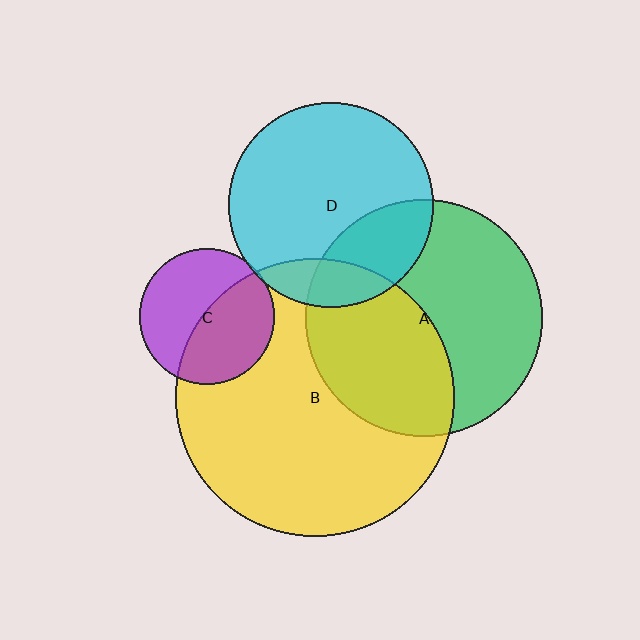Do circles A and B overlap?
Yes.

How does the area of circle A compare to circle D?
Approximately 1.3 times.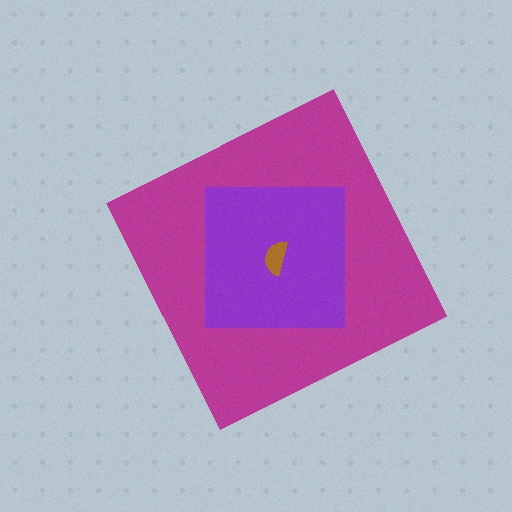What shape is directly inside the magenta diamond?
The purple square.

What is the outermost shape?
The magenta diamond.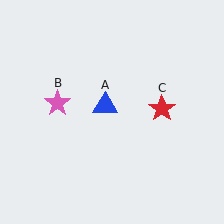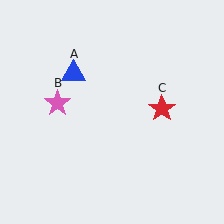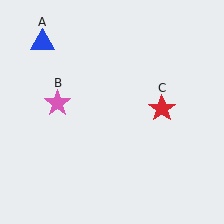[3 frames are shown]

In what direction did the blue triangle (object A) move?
The blue triangle (object A) moved up and to the left.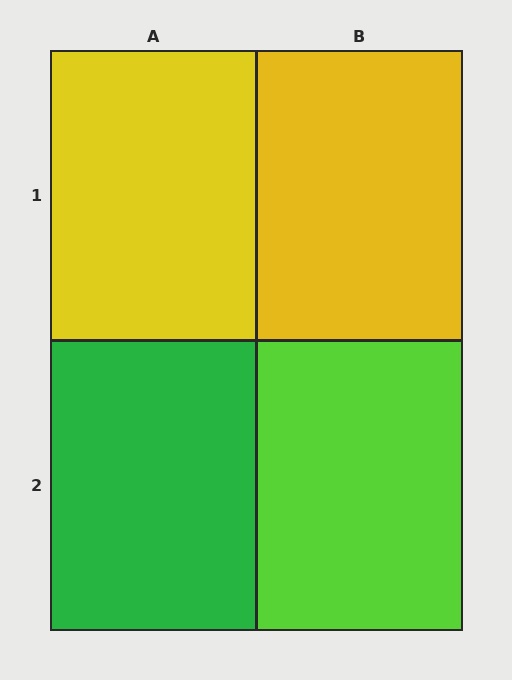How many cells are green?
1 cell is green.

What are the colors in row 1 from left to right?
Yellow, yellow.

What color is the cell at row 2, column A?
Green.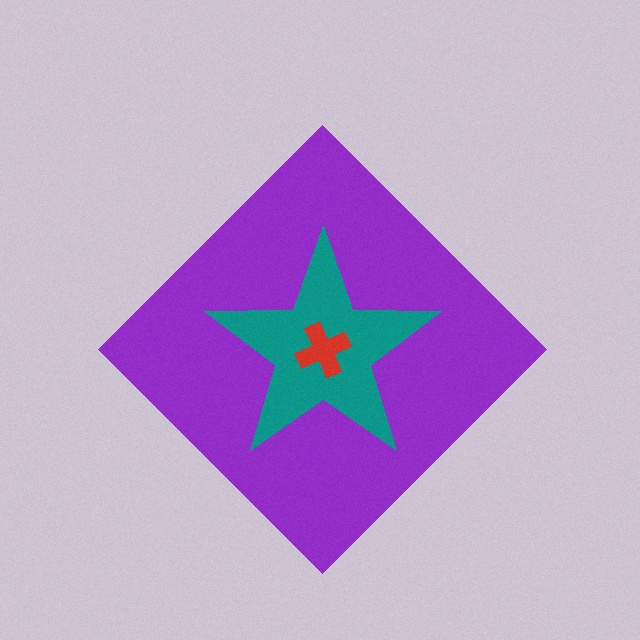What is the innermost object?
The red cross.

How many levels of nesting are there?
3.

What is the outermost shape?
The purple diamond.